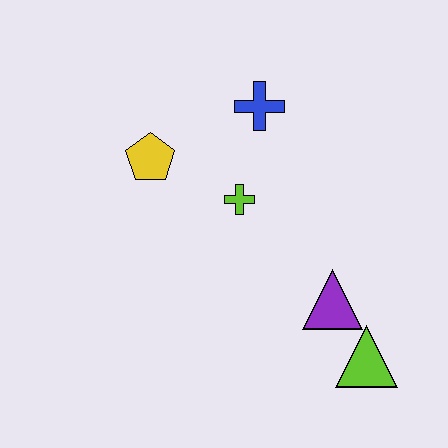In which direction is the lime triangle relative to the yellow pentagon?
The lime triangle is to the right of the yellow pentagon.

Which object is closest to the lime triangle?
The purple triangle is closest to the lime triangle.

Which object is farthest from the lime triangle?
The yellow pentagon is farthest from the lime triangle.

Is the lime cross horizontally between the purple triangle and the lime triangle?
No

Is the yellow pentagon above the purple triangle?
Yes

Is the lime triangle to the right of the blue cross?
Yes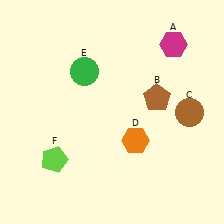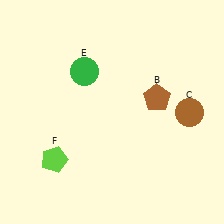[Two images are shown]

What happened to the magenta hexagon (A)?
The magenta hexagon (A) was removed in Image 2. It was in the top-right area of Image 1.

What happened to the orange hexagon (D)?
The orange hexagon (D) was removed in Image 2. It was in the bottom-right area of Image 1.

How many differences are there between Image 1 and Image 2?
There are 2 differences between the two images.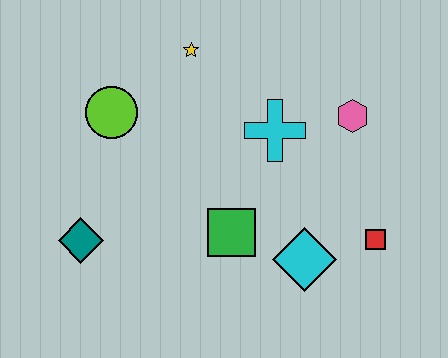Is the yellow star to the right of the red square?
No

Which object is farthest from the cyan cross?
The teal diamond is farthest from the cyan cross.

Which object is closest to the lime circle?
The yellow star is closest to the lime circle.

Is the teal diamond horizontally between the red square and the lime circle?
No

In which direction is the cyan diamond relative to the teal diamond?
The cyan diamond is to the right of the teal diamond.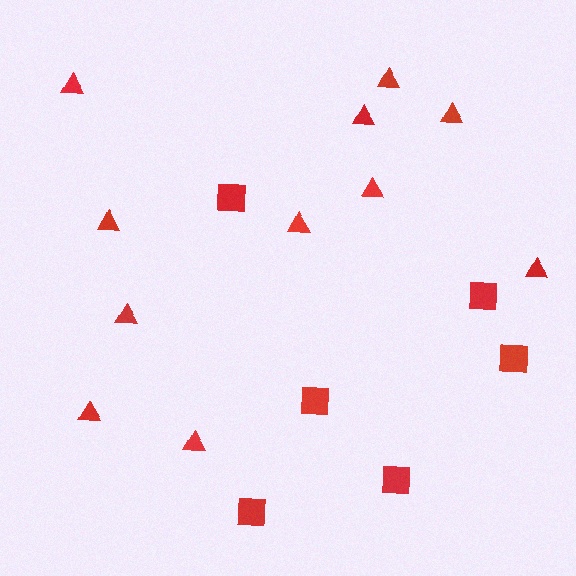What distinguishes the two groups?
There are 2 groups: one group of squares (6) and one group of triangles (11).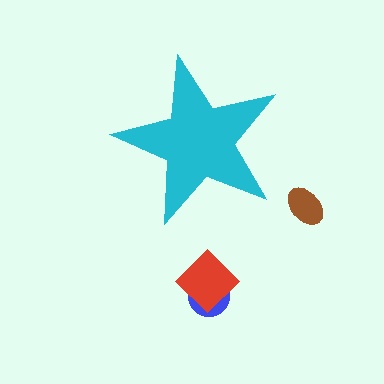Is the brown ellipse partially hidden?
No, the brown ellipse is fully visible.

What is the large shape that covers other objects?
A cyan star.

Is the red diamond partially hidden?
No, the red diamond is fully visible.